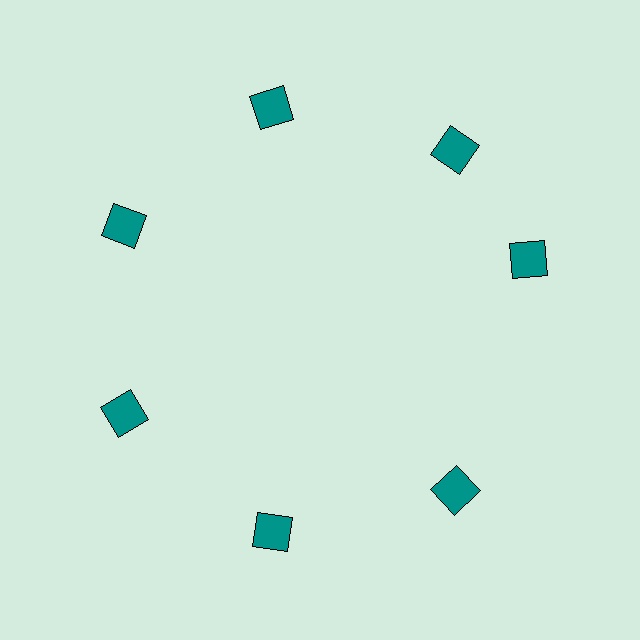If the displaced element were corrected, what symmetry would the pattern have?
It would have 7-fold rotational symmetry — the pattern would map onto itself every 51 degrees.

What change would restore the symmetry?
The symmetry would be restored by rotating it back into even spacing with its neighbors so that all 7 squares sit at equal angles and equal distance from the center.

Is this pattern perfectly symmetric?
No. The 7 teal squares are arranged in a ring, but one element near the 3 o'clock position is rotated out of alignment along the ring, breaking the 7-fold rotational symmetry.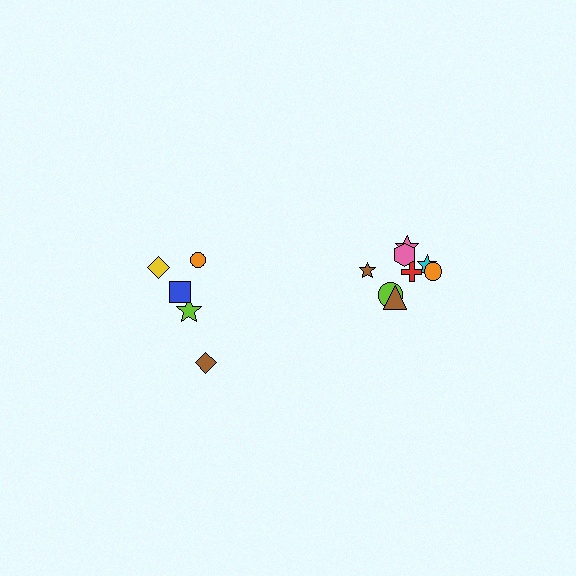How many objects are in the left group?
There are 5 objects.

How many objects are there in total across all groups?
There are 13 objects.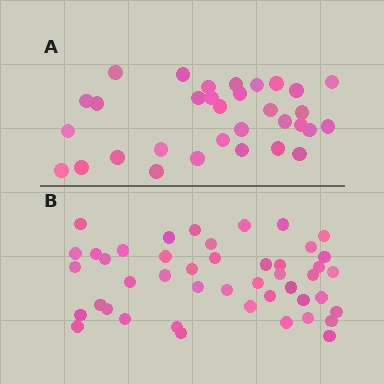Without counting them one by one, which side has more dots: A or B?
Region B (the bottom region) has more dots.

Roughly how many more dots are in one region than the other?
Region B has approximately 15 more dots than region A.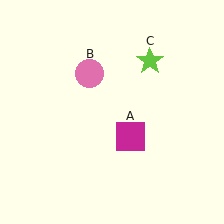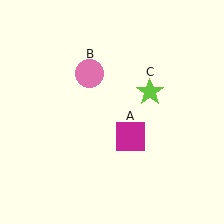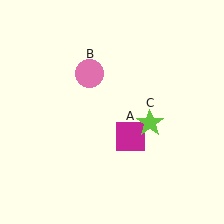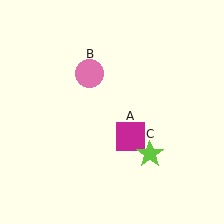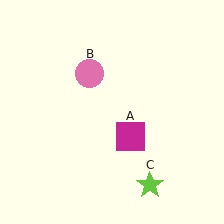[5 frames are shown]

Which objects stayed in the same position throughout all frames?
Magenta square (object A) and pink circle (object B) remained stationary.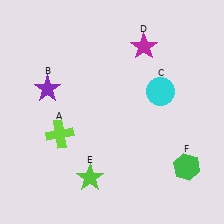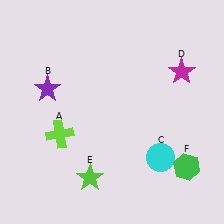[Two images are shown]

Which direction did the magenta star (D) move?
The magenta star (D) moved right.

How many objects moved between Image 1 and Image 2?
2 objects moved between the two images.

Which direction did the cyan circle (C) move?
The cyan circle (C) moved down.